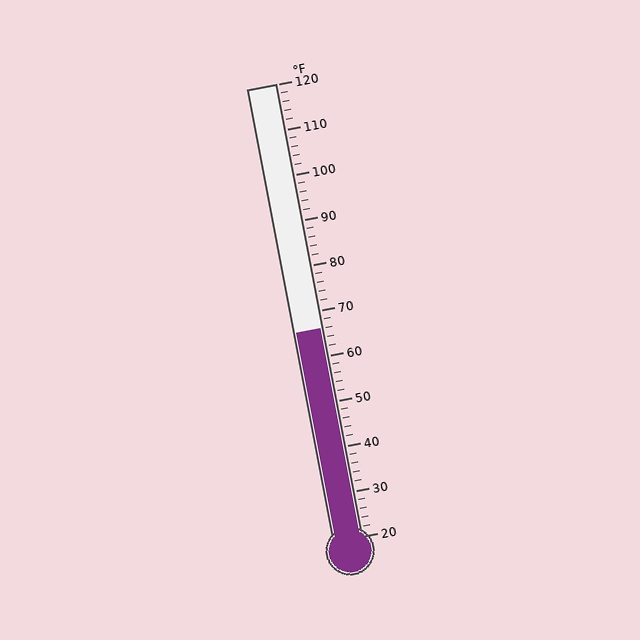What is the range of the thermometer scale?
The thermometer scale ranges from 20°F to 120°F.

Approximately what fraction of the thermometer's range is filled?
The thermometer is filled to approximately 45% of its range.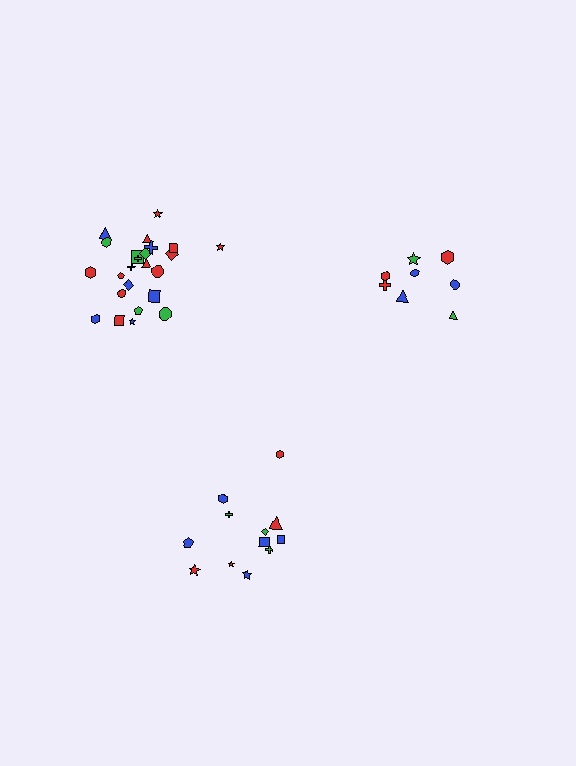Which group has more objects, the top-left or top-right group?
The top-left group.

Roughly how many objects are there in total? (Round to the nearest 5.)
Roughly 45 objects in total.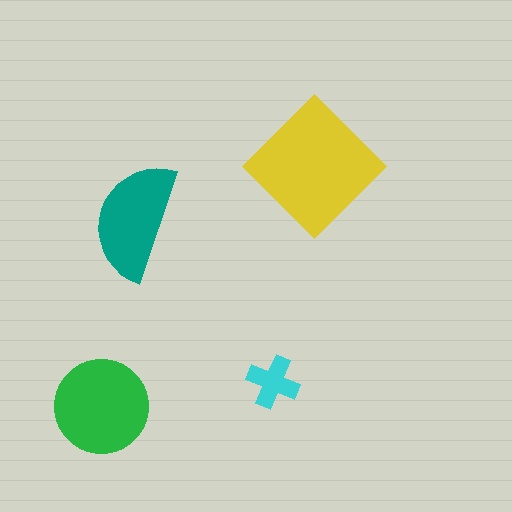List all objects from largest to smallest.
The yellow diamond, the green circle, the teal semicircle, the cyan cross.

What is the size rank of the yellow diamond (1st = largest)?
1st.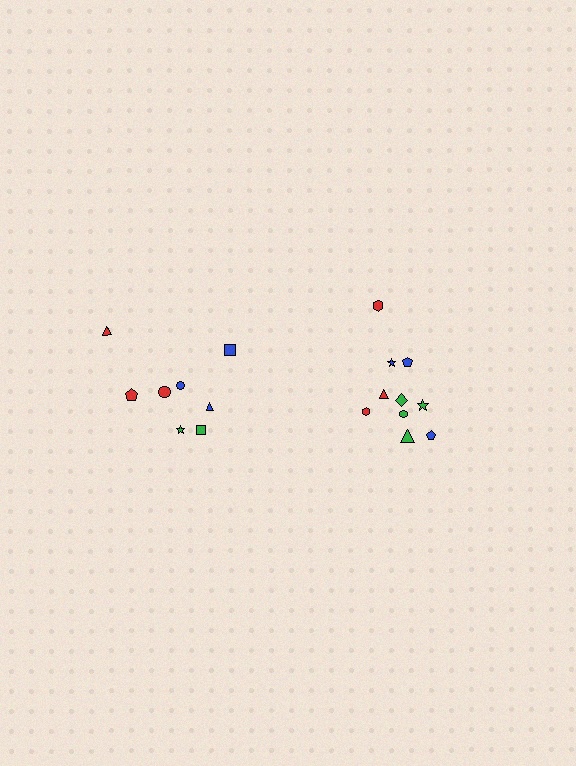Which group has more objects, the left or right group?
The right group.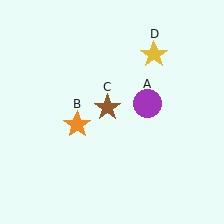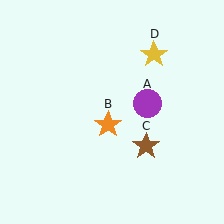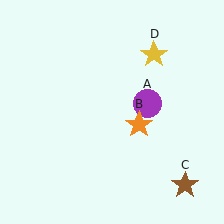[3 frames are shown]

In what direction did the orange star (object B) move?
The orange star (object B) moved right.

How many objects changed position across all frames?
2 objects changed position: orange star (object B), brown star (object C).